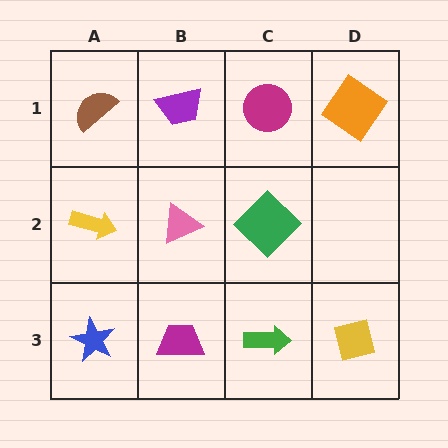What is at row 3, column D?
A yellow square.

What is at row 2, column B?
A pink triangle.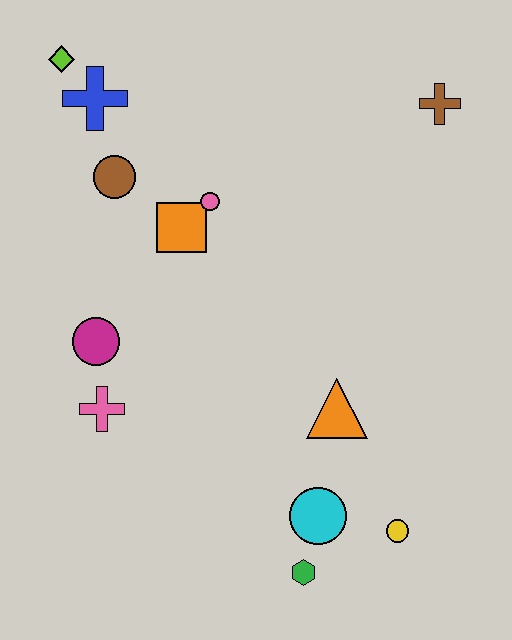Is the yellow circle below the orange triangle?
Yes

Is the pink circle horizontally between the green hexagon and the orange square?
Yes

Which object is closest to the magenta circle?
The pink cross is closest to the magenta circle.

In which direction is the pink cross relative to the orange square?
The pink cross is below the orange square.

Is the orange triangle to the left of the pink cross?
No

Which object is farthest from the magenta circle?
The brown cross is farthest from the magenta circle.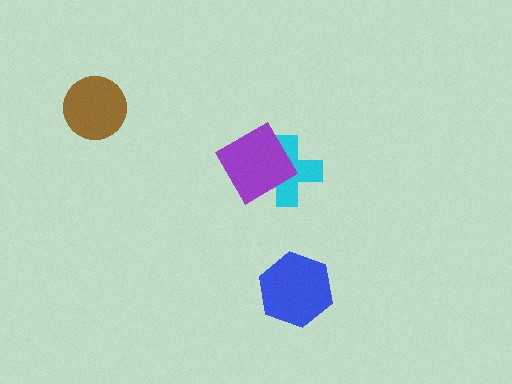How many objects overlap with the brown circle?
0 objects overlap with the brown circle.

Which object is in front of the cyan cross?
The purple diamond is in front of the cyan cross.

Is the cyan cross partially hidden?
Yes, it is partially covered by another shape.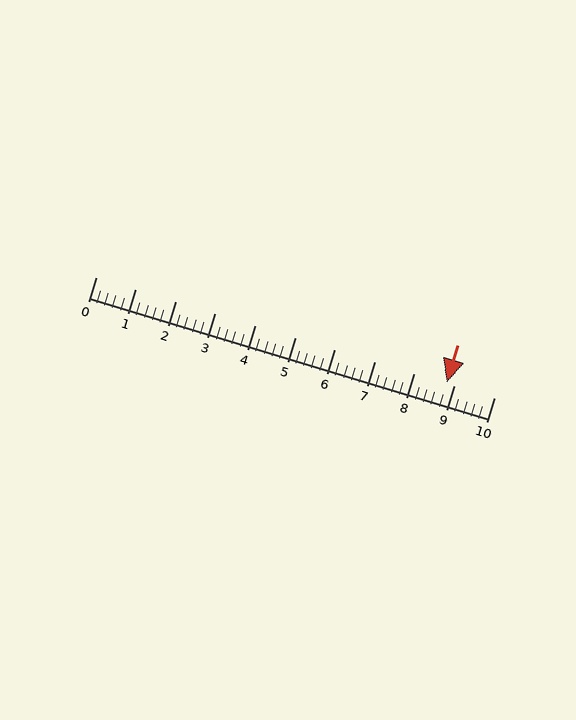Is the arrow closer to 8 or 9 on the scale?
The arrow is closer to 9.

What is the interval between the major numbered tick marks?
The major tick marks are spaced 1 units apart.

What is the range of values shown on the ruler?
The ruler shows values from 0 to 10.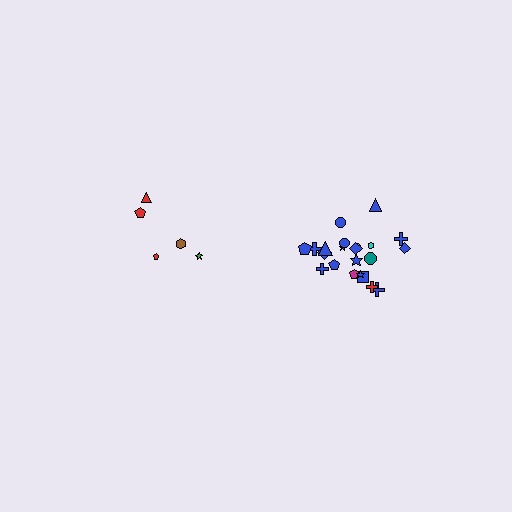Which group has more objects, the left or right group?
The right group.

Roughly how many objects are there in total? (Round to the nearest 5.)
Roughly 25 objects in total.